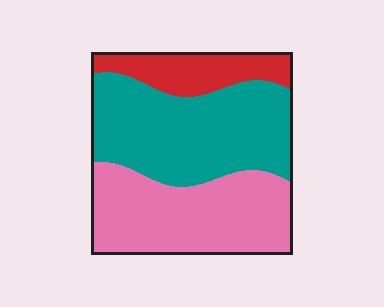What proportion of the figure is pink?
Pink takes up about two fifths (2/5) of the figure.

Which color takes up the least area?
Red, at roughly 15%.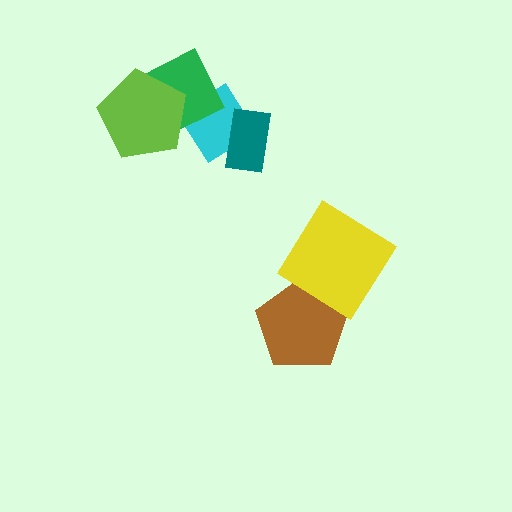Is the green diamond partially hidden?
Yes, it is partially covered by another shape.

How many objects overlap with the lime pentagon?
2 objects overlap with the lime pentagon.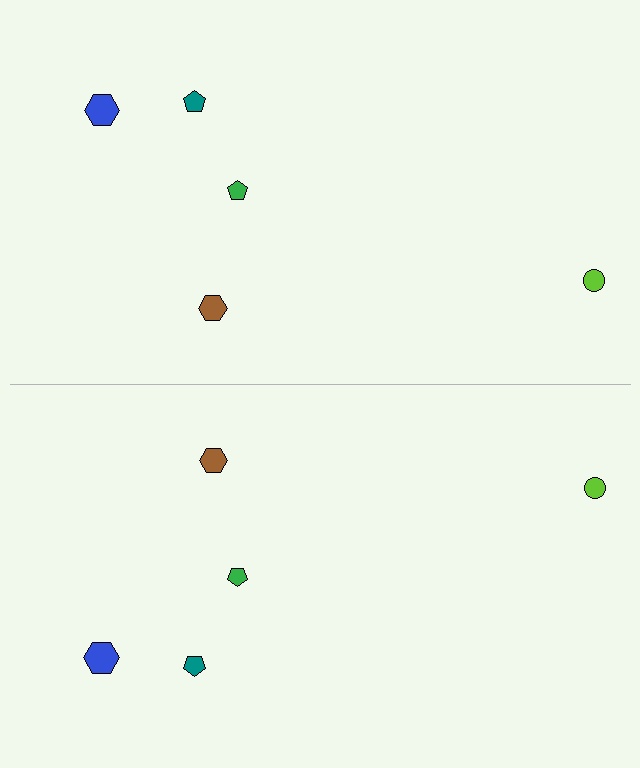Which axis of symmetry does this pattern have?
The pattern has a horizontal axis of symmetry running through the center of the image.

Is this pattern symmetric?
Yes, this pattern has bilateral (reflection) symmetry.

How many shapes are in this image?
There are 10 shapes in this image.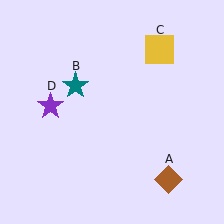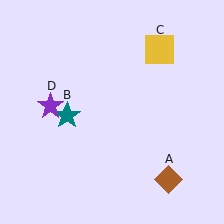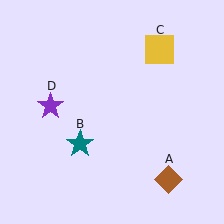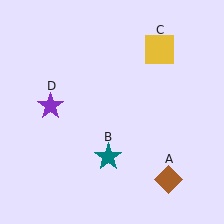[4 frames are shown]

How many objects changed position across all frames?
1 object changed position: teal star (object B).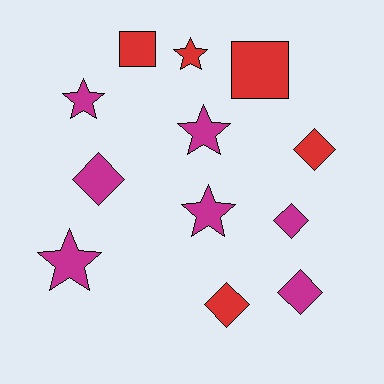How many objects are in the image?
There are 12 objects.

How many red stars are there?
There is 1 red star.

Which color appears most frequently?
Magenta, with 7 objects.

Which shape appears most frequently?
Diamond, with 5 objects.